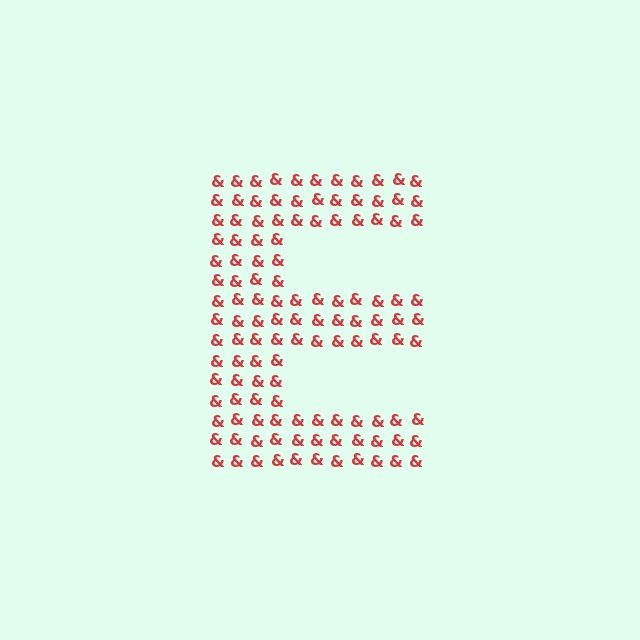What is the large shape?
The large shape is the letter E.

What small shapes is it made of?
It is made of small ampersands.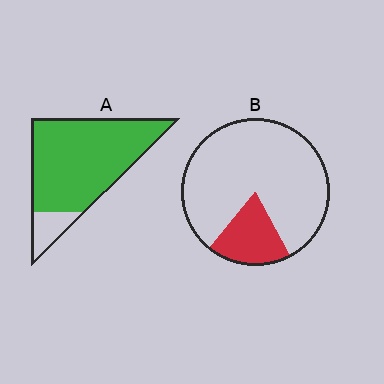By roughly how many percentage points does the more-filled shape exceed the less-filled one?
By roughly 70 percentage points (A over B).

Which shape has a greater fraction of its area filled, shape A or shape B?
Shape A.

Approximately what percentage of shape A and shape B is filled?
A is approximately 85% and B is approximately 20%.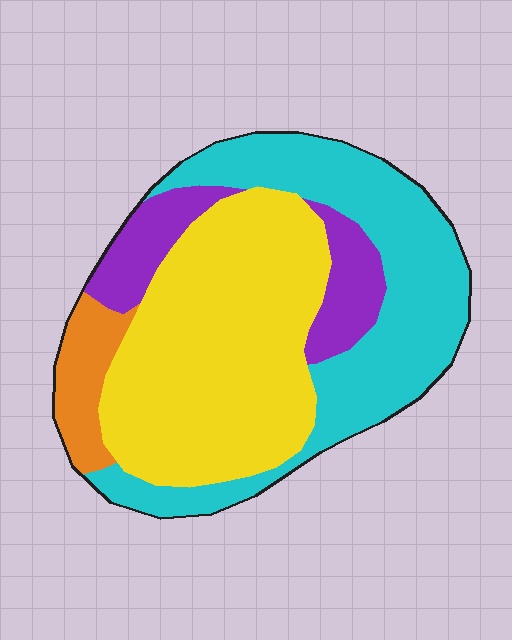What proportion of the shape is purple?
Purple takes up about one eighth (1/8) of the shape.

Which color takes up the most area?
Yellow, at roughly 45%.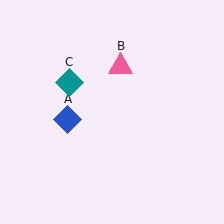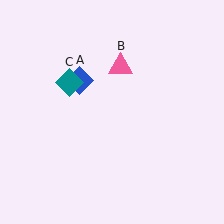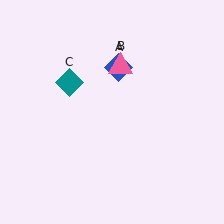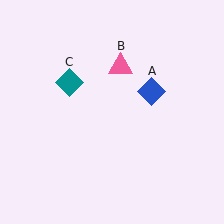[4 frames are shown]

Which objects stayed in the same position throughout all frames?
Pink triangle (object B) and teal diamond (object C) remained stationary.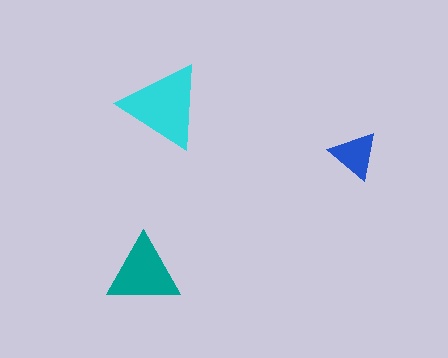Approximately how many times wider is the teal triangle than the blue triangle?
About 1.5 times wider.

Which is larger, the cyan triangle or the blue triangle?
The cyan one.